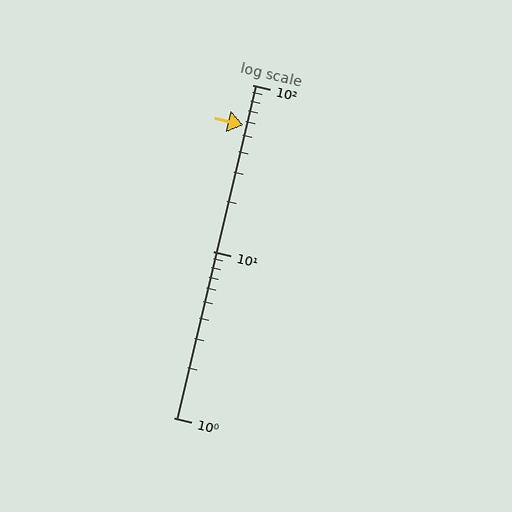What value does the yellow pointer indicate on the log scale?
The pointer indicates approximately 57.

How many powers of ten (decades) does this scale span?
The scale spans 2 decades, from 1 to 100.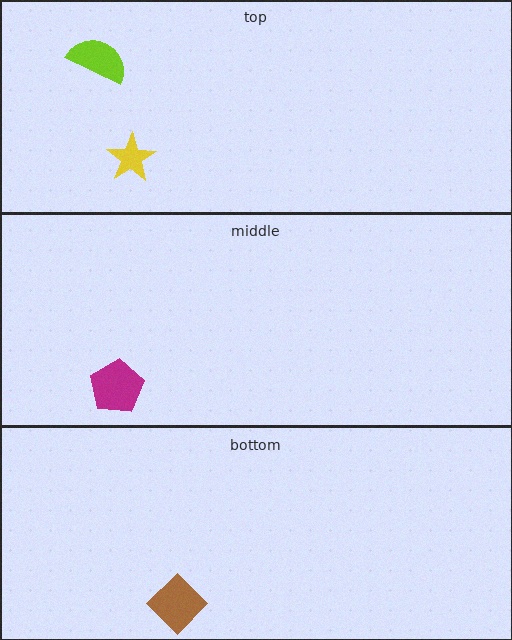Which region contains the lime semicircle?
The top region.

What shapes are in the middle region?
The magenta pentagon.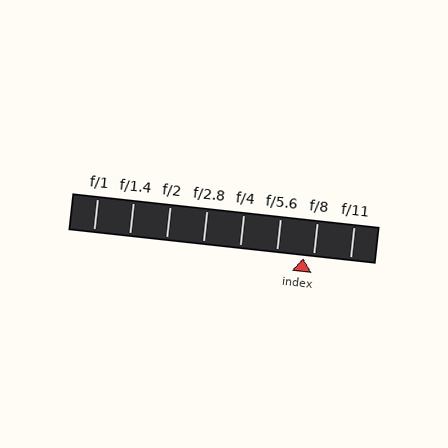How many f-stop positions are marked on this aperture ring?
There are 8 f-stop positions marked.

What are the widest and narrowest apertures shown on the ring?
The widest aperture shown is f/1 and the narrowest is f/11.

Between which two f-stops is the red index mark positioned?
The index mark is between f/5.6 and f/8.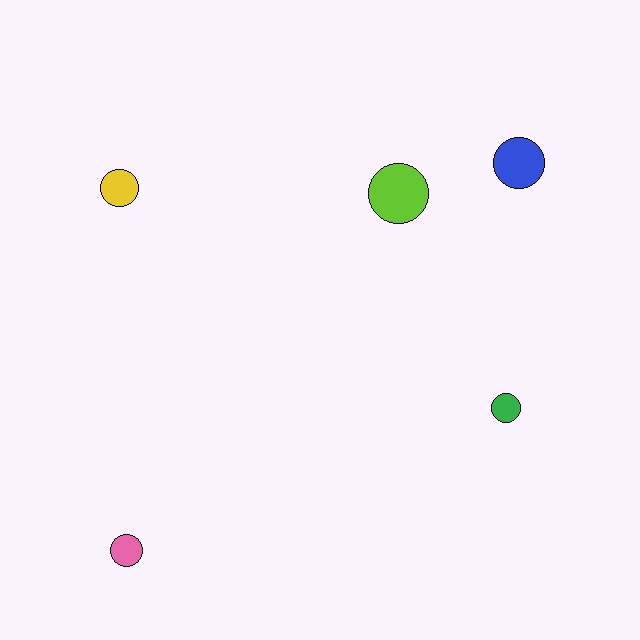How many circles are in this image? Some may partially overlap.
There are 5 circles.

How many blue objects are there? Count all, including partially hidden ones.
There is 1 blue object.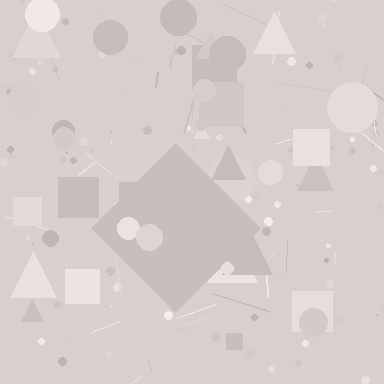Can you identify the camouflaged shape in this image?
The camouflaged shape is a diamond.